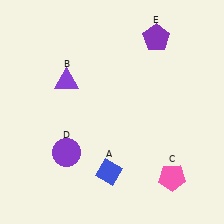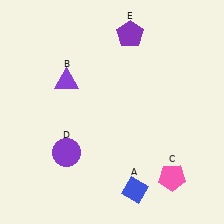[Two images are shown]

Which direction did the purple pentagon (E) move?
The purple pentagon (E) moved left.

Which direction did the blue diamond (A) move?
The blue diamond (A) moved right.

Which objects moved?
The objects that moved are: the blue diamond (A), the purple pentagon (E).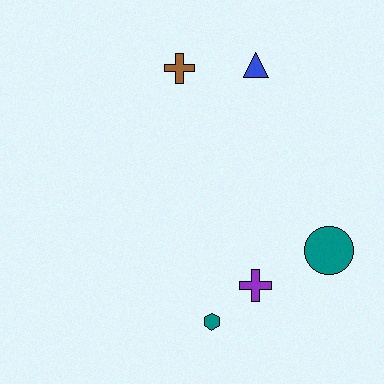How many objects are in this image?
There are 5 objects.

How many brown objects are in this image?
There is 1 brown object.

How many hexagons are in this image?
There is 1 hexagon.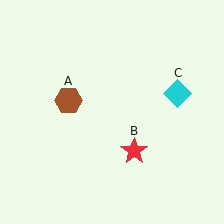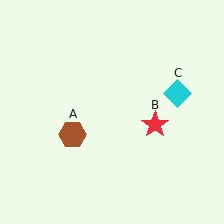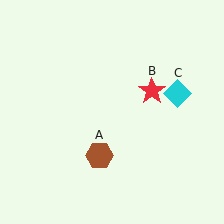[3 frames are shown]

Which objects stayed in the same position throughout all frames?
Cyan diamond (object C) remained stationary.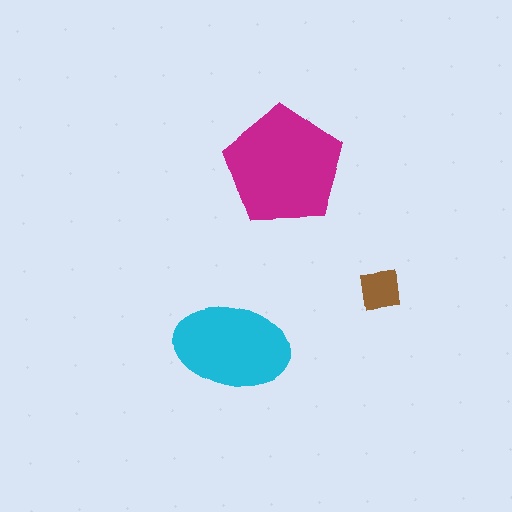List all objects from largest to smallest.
The magenta pentagon, the cyan ellipse, the brown square.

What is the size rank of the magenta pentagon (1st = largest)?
1st.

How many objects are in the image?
There are 3 objects in the image.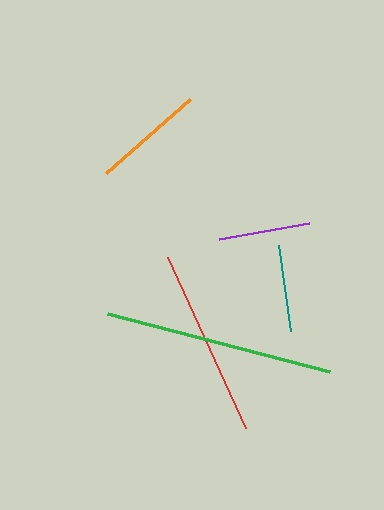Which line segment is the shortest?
The teal line is the shortest at approximately 86 pixels.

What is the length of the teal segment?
The teal segment is approximately 86 pixels long.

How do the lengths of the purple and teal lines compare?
The purple and teal lines are approximately the same length.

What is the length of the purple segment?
The purple segment is approximately 91 pixels long.